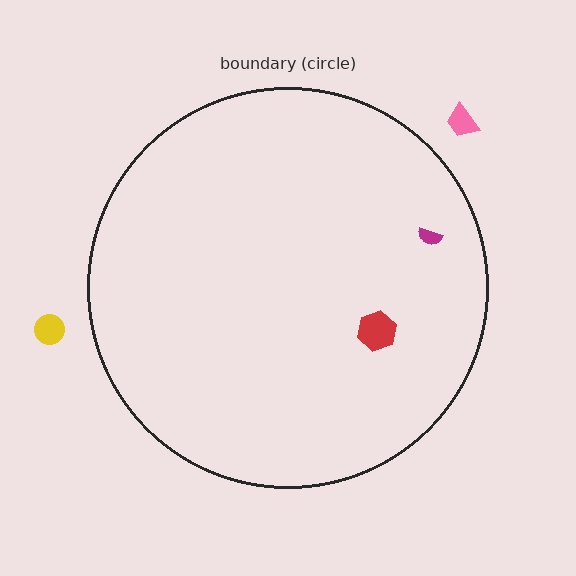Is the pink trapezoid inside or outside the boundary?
Outside.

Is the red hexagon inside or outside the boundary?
Inside.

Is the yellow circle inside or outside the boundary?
Outside.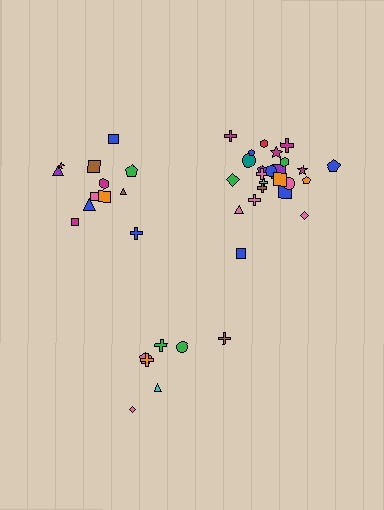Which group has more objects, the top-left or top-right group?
The top-right group.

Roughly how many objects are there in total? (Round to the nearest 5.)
Roughly 45 objects in total.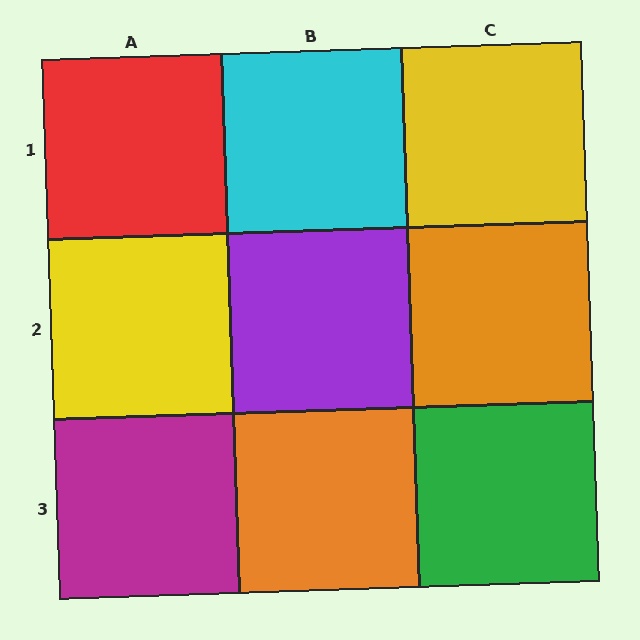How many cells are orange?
2 cells are orange.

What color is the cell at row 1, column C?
Yellow.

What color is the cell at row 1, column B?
Cyan.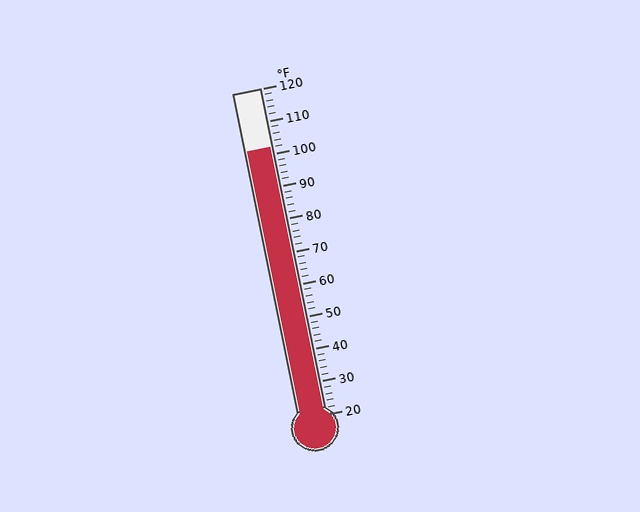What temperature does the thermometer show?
The thermometer shows approximately 102°F.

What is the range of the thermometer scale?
The thermometer scale ranges from 20°F to 120°F.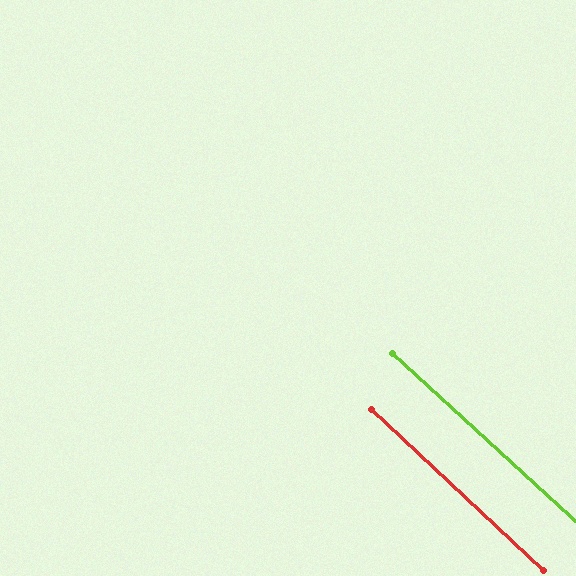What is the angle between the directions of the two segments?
Approximately 1 degree.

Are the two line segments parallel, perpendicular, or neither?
Parallel — their directions differ by only 0.6°.